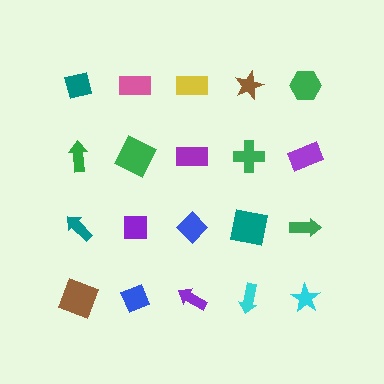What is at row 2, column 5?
A purple rectangle.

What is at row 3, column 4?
A teal square.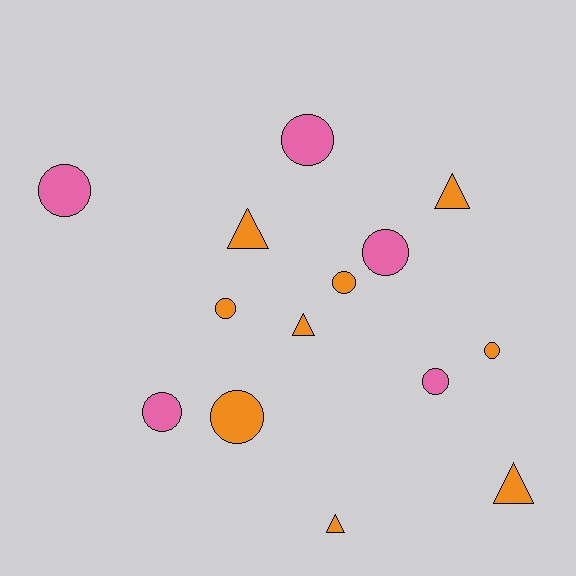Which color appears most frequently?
Orange, with 9 objects.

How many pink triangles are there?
There are no pink triangles.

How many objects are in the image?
There are 14 objects.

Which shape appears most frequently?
Circle, with 9 objects.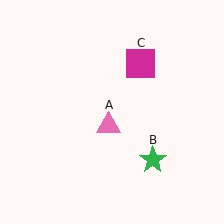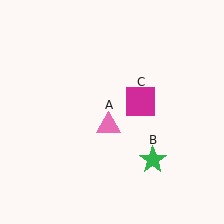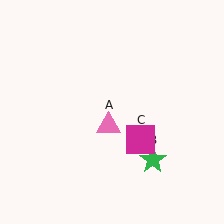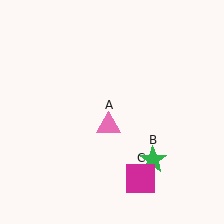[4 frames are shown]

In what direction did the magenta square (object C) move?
The magenta square (object C) moved down.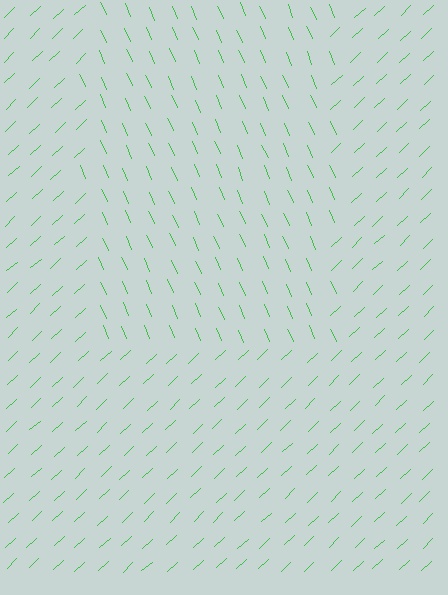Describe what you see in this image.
The image is filled with small green line segments. A rectangle region in the image has lines oriented differently from the surrounding lines, creating a visible texture boundary.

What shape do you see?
I see a rectangle.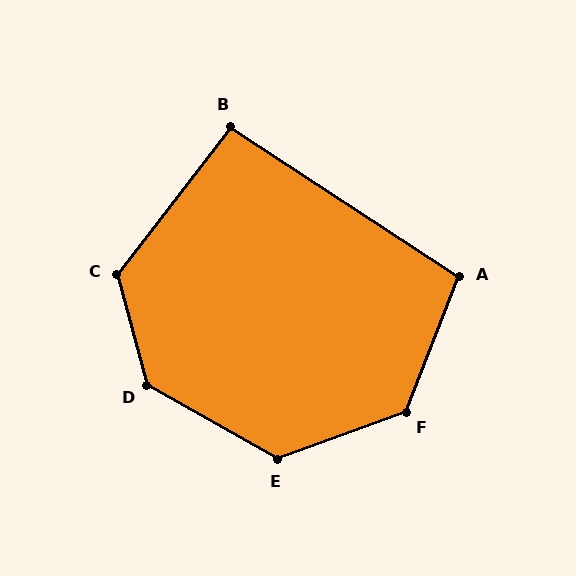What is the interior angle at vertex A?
Approximately 102 degrees (obtuse).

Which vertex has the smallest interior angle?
B, at approximately 94 degrees.